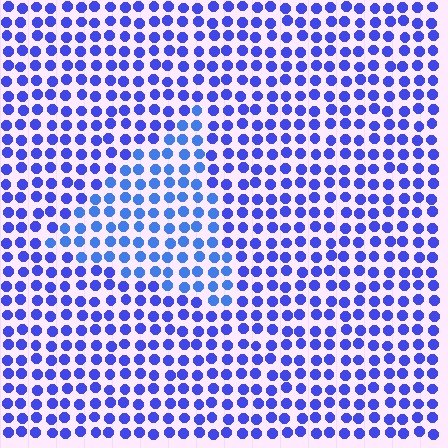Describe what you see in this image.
The image is filled with small blue elements in a uniform arrangement. A triangle-shaped region is visible where the elements are tinted to a slightly different hue, forming a subtle color boundary.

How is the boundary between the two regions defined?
The boundary is defined purely by a slight shift in hue (about 20 degrees). Spacing, size, and orientation are identical on both sides.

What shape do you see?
I see a triangle.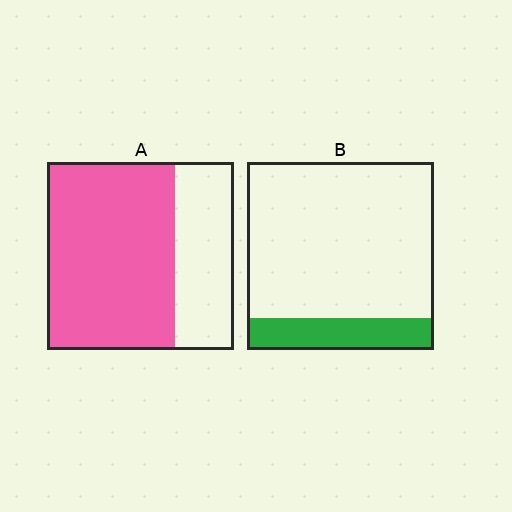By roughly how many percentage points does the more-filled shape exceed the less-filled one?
By roughly 50 percentage points (A over B).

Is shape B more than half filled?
No.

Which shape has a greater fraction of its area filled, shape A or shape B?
Shape A.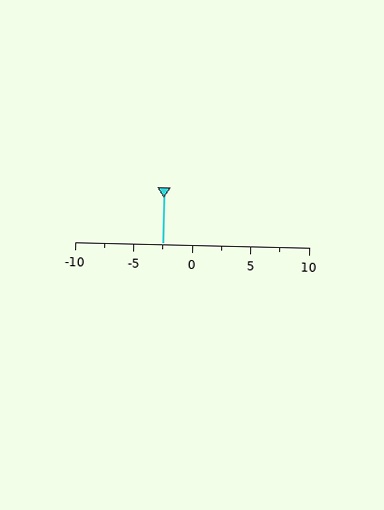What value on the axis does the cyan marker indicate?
The marker indicates approximately -2.5.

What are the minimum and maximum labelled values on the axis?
The axis runs from -10 to 10.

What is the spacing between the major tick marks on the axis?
The major ticks are spaced 5 apart.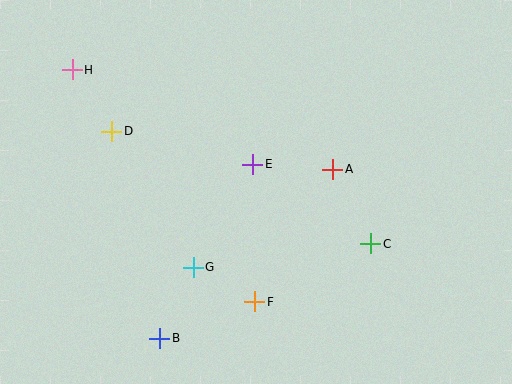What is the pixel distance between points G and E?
The distance between G and E is 119 pixels.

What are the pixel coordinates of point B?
Point B is at (160, 338).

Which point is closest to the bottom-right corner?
Point C is closest to the bottom-right corner.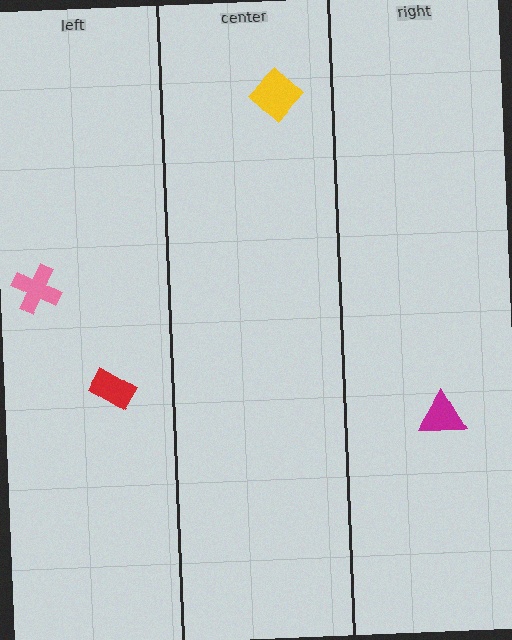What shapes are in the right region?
The magenta triangle.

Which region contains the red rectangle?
The left region.